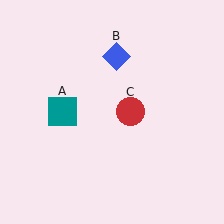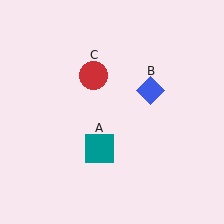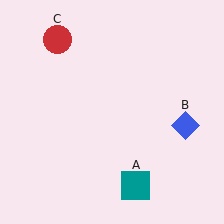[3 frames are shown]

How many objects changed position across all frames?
3 objects changed position: teal square (object A), blue diamond (object B), red circle (object C).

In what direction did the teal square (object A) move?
The teal square (object A) moved down and to the right.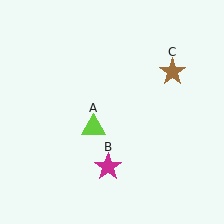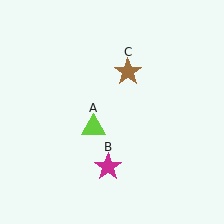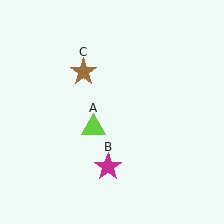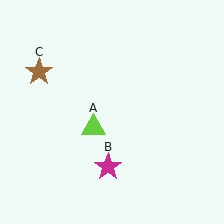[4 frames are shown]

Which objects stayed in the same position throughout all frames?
Lime triangle (object A) and magenta star (object B) remained stationary.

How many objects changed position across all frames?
1 object changed position: brown star (object C).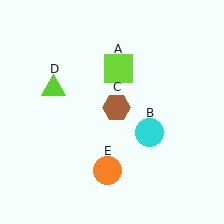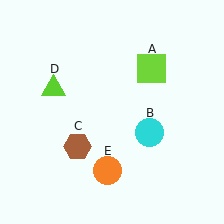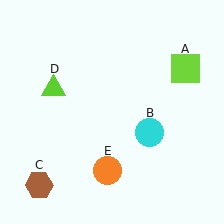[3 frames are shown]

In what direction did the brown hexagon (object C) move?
The brown hexagon (object C) moved down and to the left.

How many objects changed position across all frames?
2 objects changed position: lime square (object A), brown hexagon (object C).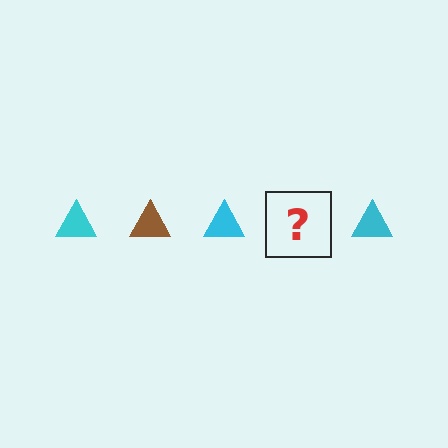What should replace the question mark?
The question mark should be replaced with a brown triangle.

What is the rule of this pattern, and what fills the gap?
The rule is that the pattern cycles through cyan, brown triangles. The gap should be filled with a brown triangle.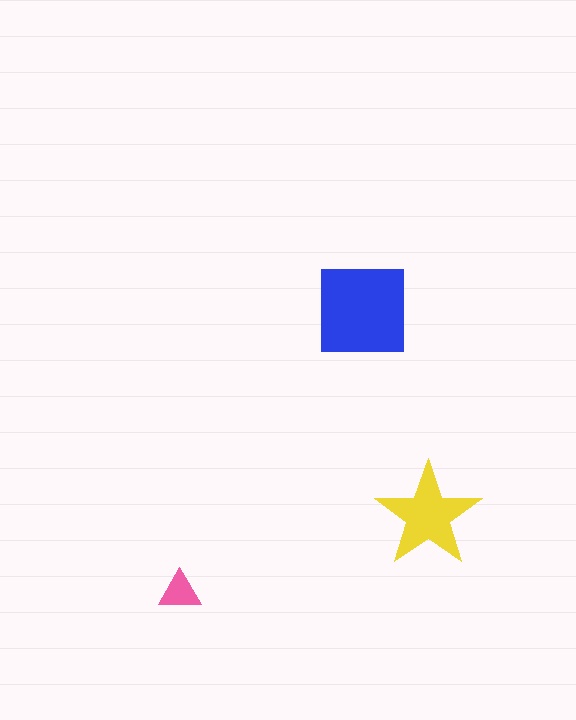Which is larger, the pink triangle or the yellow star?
The yellow star.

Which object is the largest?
The blue square.